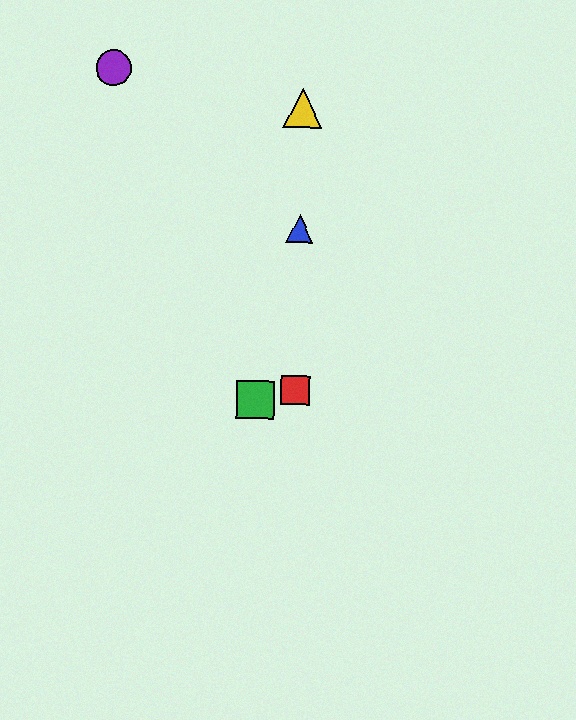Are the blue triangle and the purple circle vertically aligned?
No, the blue triangle is at x≈300 and the purple circle is at x≈114.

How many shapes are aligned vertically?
3 shapes (the red square, the blue triangle, the yellow triangle) are aligned vertically.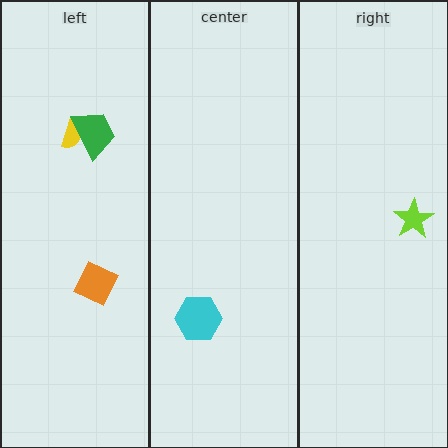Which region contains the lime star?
The right region.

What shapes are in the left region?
The yellow semicircle, the orange diamond, the green trapezoid.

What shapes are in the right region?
The lime star.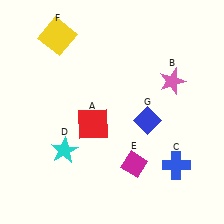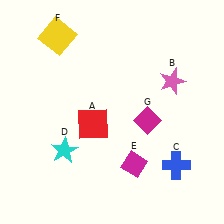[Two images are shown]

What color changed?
The diamond (G) changed from blue in Image 1 to magenta in Image 2.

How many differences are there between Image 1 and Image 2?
There is 1 difference between the two images.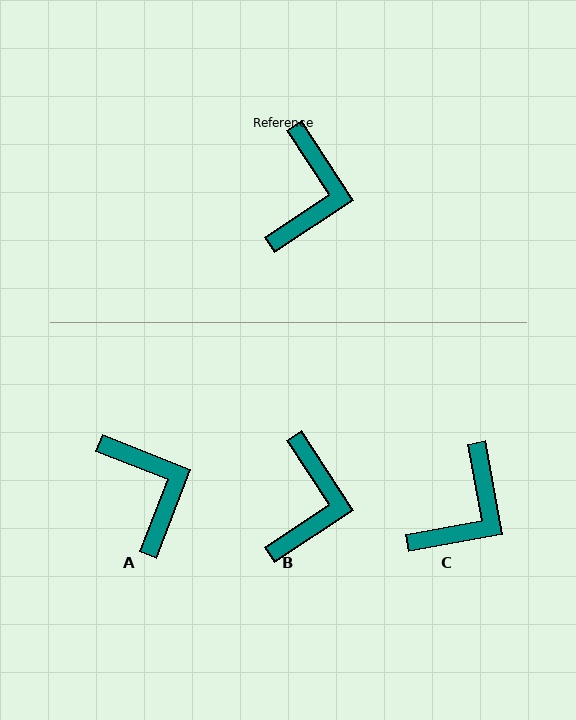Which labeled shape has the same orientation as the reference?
B.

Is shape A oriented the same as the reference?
No, it is off by about 36 degrees.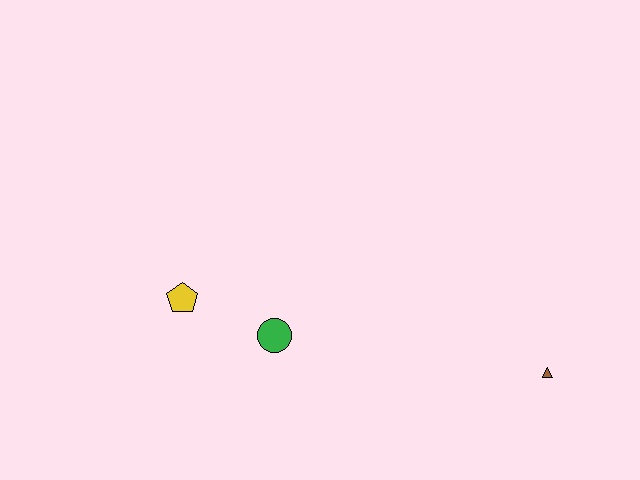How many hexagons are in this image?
There are no hexagons.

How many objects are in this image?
There are 3 objects.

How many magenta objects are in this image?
There are no magenta objects.